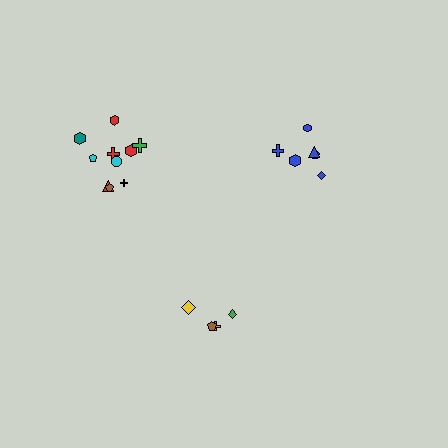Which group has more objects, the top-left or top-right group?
The top-left group.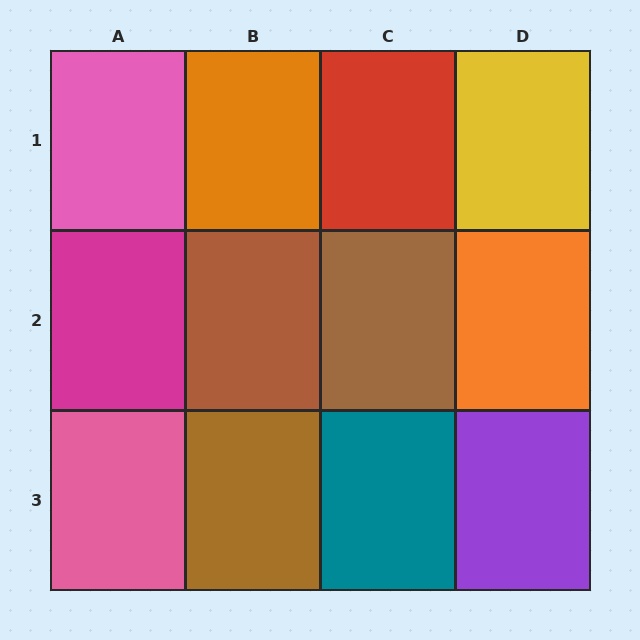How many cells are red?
1 cell is red.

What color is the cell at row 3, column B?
Brown.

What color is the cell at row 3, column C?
Teal.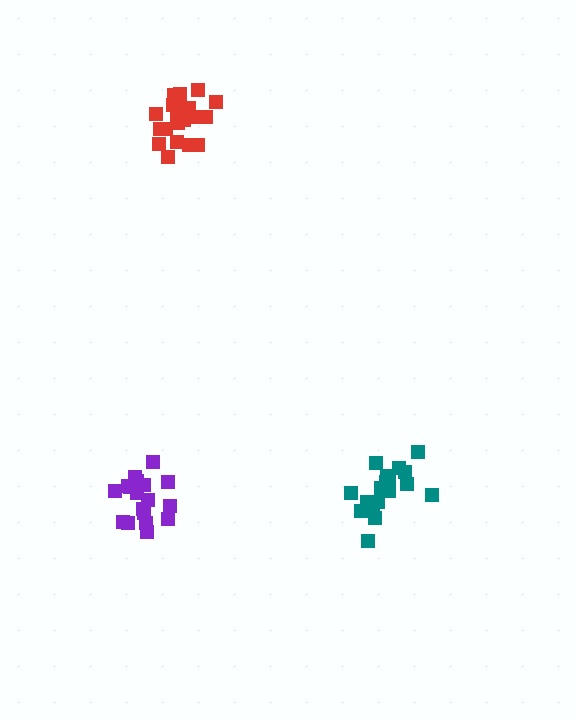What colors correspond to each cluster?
The clusters are colored: purple, red, teal.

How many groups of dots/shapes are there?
There are 3 groups.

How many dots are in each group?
Group 1: 18 dots, Group 2: 20 dots, Group 3: 18 dots (56 total).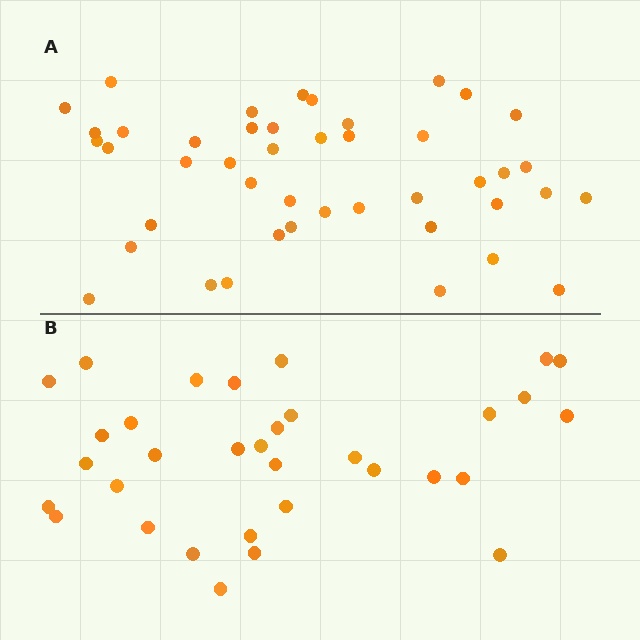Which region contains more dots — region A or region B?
Region A (the top region) has more dots.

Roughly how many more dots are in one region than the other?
Region A has roughly 12 or so more dots than region B.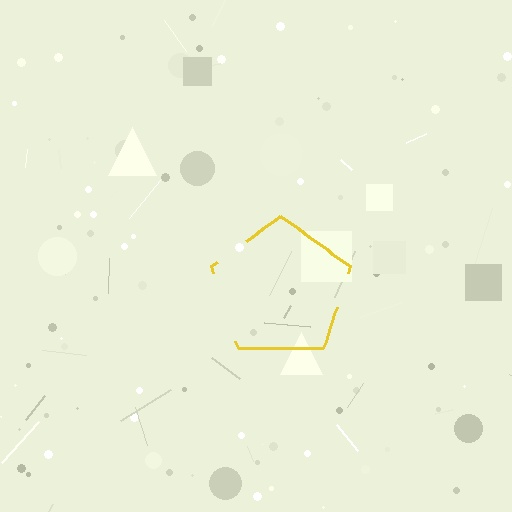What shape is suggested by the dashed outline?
The dashed outline suggests a pentagon.